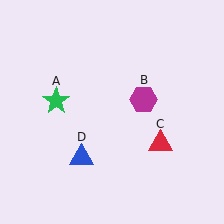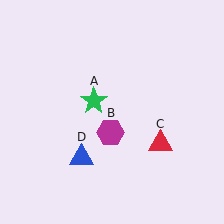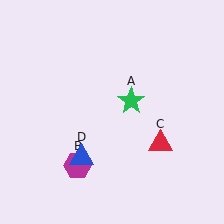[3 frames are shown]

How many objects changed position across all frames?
2 objects changed position: green star (object A), magenta hexagon (object B).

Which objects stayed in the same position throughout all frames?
Red triangle (object C) and blue triangle (object D) remained stationary.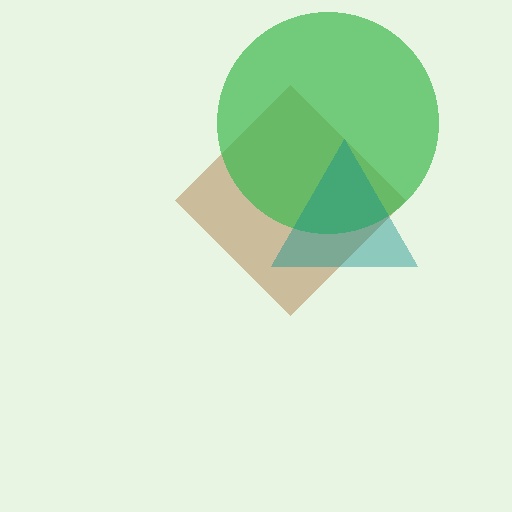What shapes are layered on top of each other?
The layered shapes are: a brown diamond, a green circle, a teal triangle.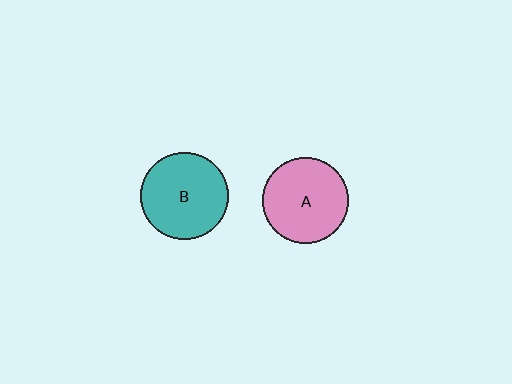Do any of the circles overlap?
No, none of the circles overlap.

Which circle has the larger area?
Circle B (teal).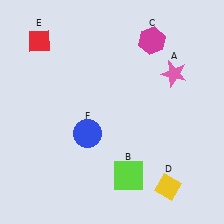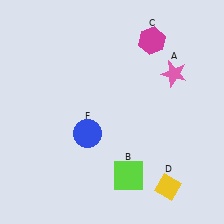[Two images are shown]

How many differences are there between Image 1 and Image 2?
There is 1 difference between the two images.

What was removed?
The red diamond (E) was removed in Image 2.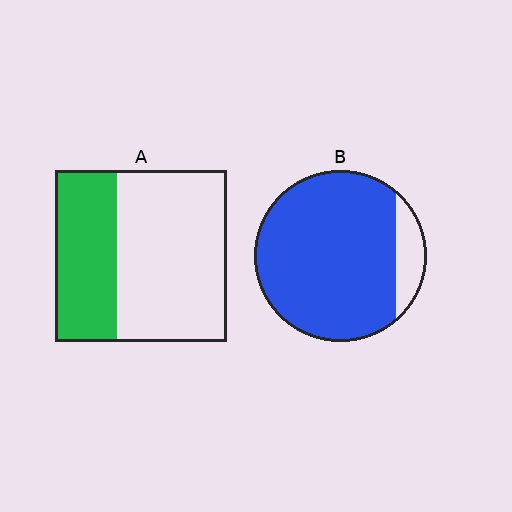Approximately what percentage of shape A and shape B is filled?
A is approximately 35% and B is approximately 90%.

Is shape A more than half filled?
No.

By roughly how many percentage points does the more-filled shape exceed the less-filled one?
By roughly 50 percentage points (B over A).